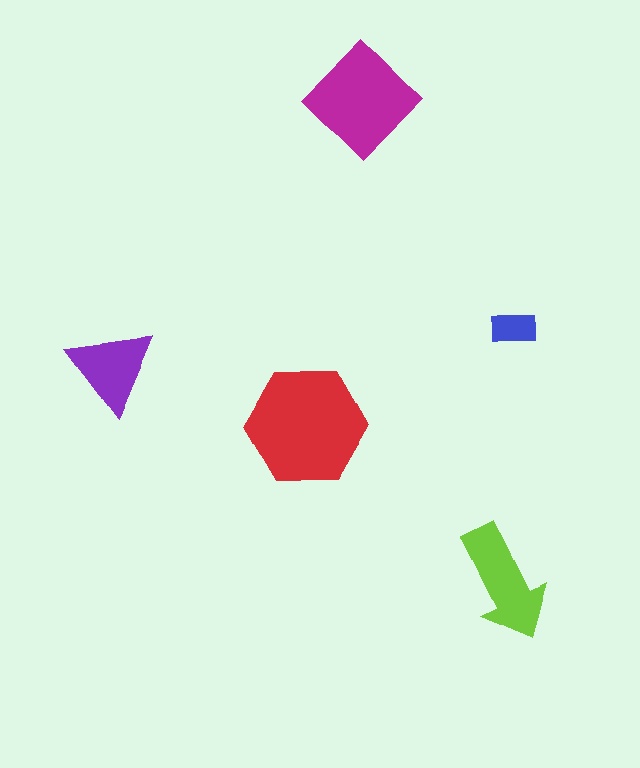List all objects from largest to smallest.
The red hexagon, the magenta diamond, the lime arrow, the purple triangle, the blue rectangle.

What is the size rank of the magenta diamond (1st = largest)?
2nd.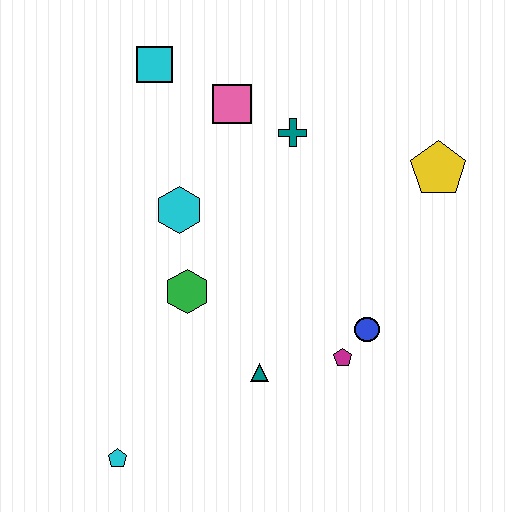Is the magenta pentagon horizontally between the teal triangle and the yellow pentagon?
Yes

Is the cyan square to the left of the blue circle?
Yes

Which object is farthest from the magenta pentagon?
The cyan square is farthest from the magenta pentagon.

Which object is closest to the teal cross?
The pink square is closest to the teal cross.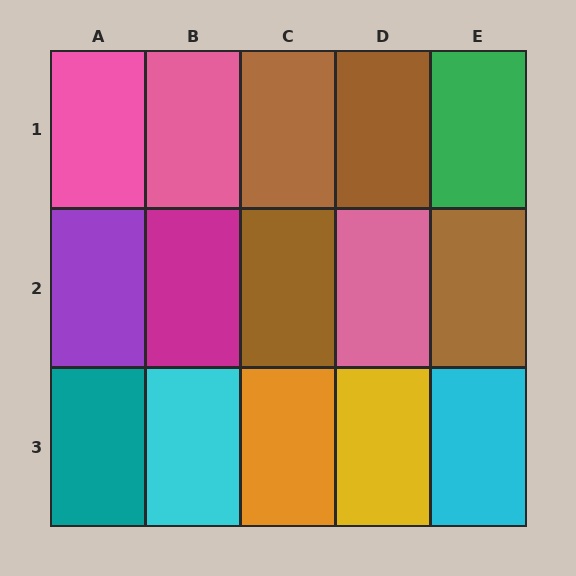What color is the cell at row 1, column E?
Green.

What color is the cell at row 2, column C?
Brown.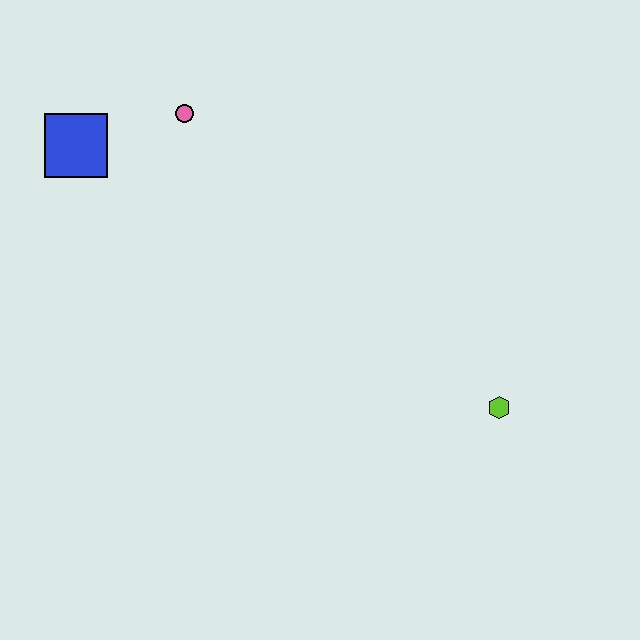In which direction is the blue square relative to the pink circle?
The blue square is to the left of the pink circle.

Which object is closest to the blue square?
The pink circle is closest to the blue square.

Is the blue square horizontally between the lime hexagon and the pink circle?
No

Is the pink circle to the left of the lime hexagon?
Yes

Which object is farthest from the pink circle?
The lime hexagon is farthest from the pink circle.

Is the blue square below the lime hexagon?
No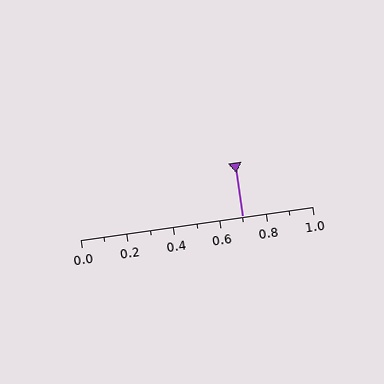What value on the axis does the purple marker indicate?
The marker indicates approximately 0.7.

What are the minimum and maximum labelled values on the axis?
The axis runs from 0.0 to 1.0.